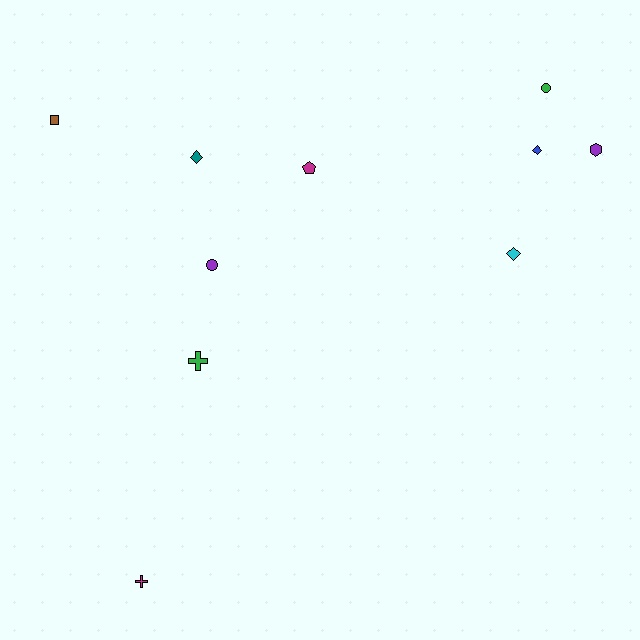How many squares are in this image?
There is 1 square.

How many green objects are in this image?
There are 2 green objects.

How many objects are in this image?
There are 10 objects.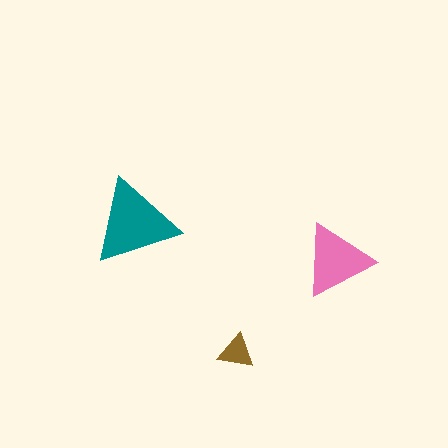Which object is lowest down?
The brown triangle is bottommost.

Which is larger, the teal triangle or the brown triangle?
The teal one.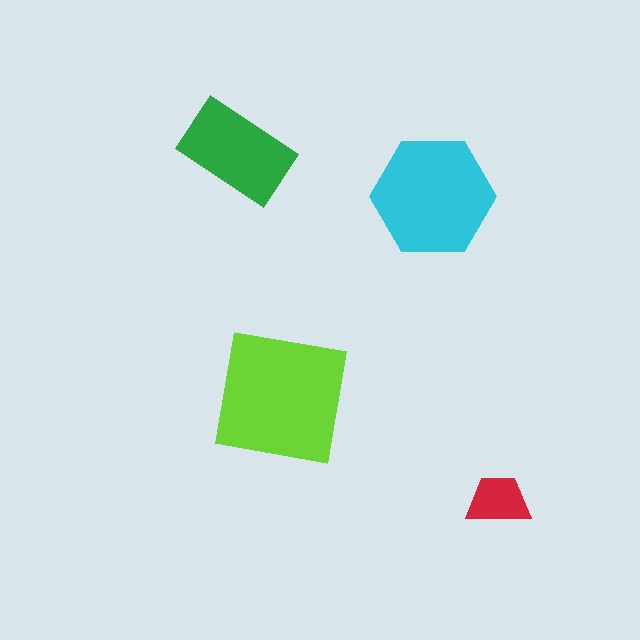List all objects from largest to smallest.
The lime square, the cyan hexagon, the green rectangle, the red trapezoid.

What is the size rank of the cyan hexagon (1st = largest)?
2nd.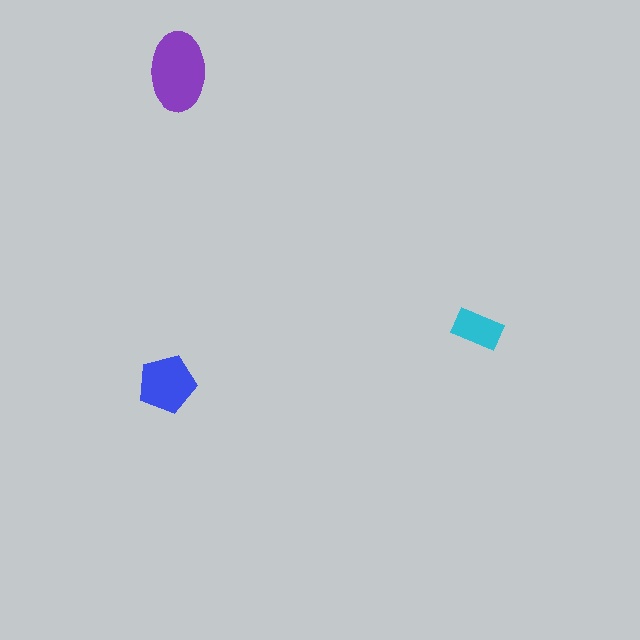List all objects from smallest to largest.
The cyan rectangle, the blue pentagon, the purple ellipse.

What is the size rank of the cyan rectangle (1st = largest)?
3rd.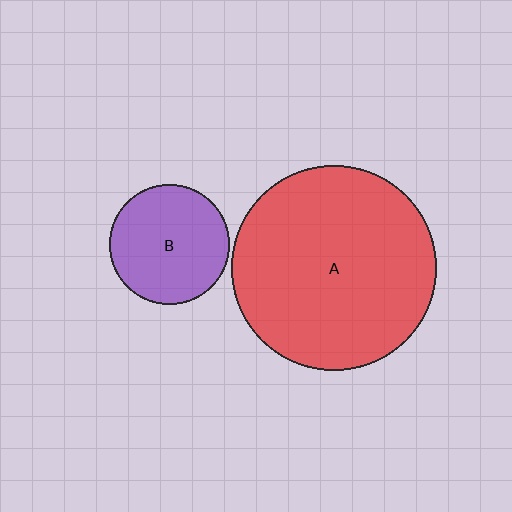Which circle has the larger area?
Circle A (red).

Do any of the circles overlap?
No, none of the circles overlap.